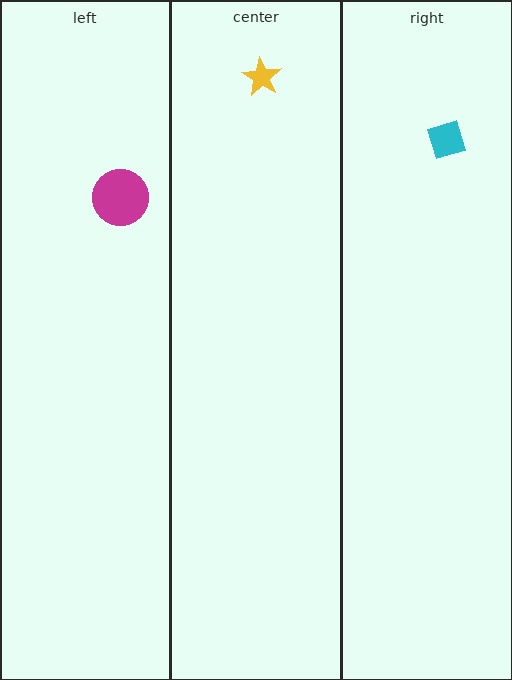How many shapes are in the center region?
1.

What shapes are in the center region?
The yellow star.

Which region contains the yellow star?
The center region.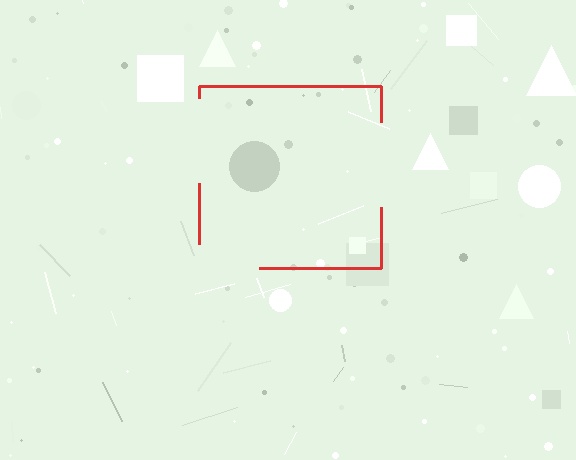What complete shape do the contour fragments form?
The contour fragments form a square.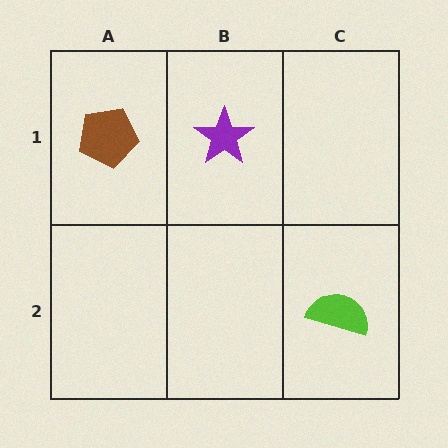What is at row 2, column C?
A lime semicircle.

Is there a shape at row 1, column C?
No, that cell is empty.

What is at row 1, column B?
A purple star.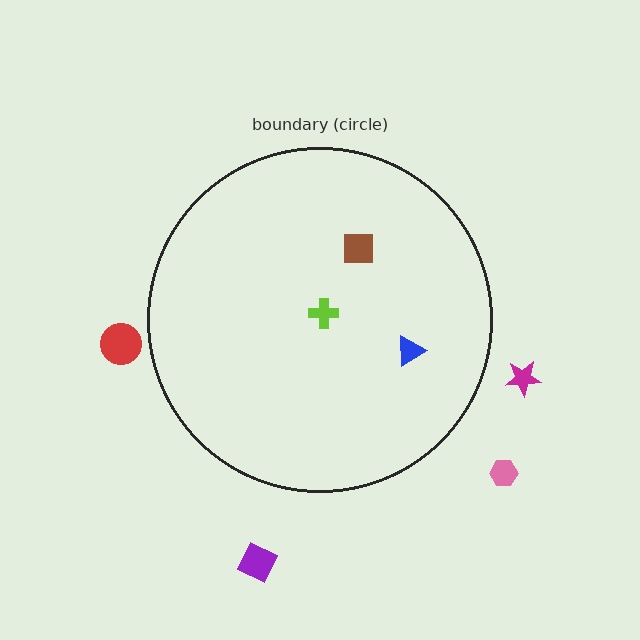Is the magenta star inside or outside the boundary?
Outside.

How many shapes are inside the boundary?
3 inside, 4 outside.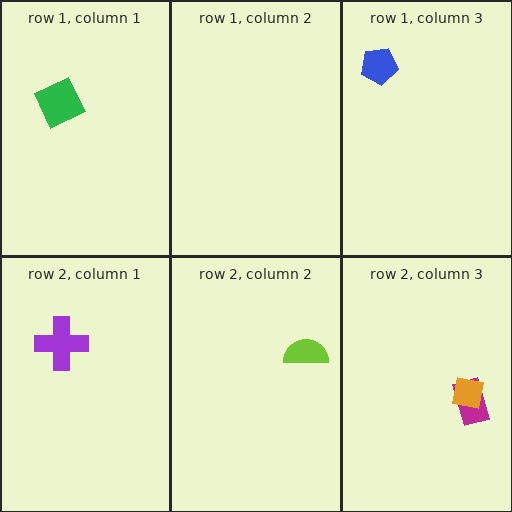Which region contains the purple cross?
The row 2, column 1 region.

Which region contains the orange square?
The row 2, column 3 region.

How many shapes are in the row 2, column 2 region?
1.